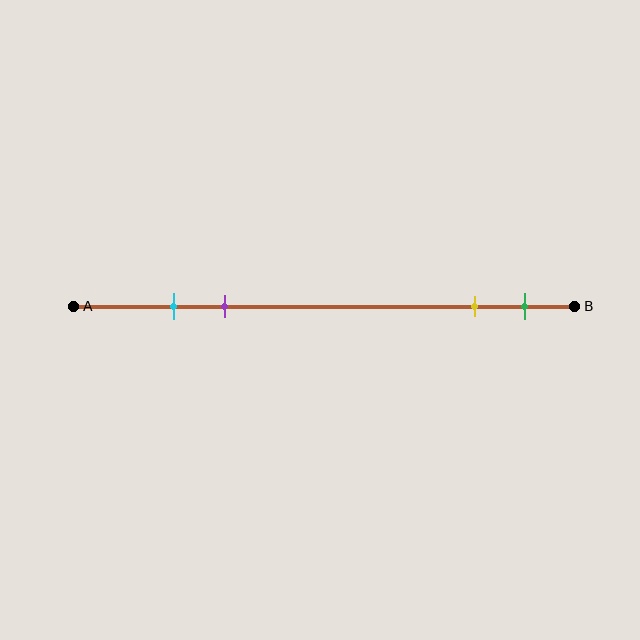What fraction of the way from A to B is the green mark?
The green mark is approximately 90% (0.9) of the way from A to B.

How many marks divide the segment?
There are 4 marks dividing the segment.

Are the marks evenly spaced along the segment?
No, the marks are not evenly spaced.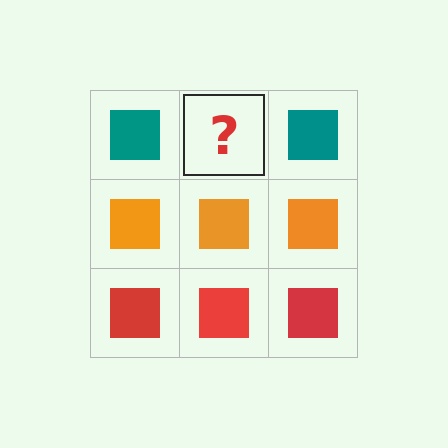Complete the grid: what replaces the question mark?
The question mark should be replaced with a teal square.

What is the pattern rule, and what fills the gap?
The rule is that each row has a consistent color. The gap should be filled with a teal square.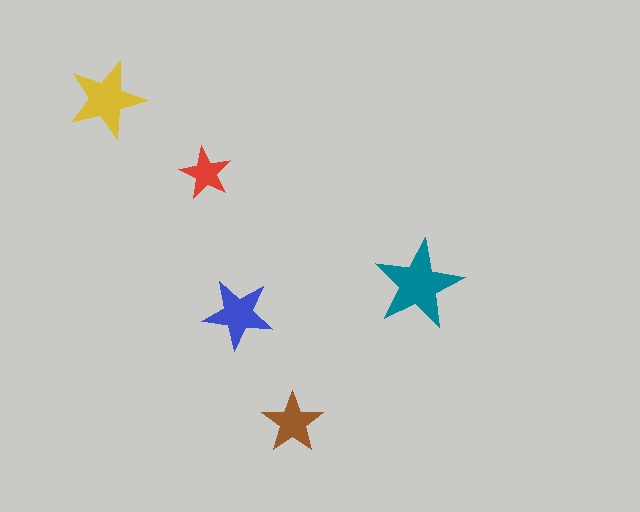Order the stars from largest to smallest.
the teal one, the yellow one, the blue one, the brown one, the red one.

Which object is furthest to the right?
The teal star is rightmost.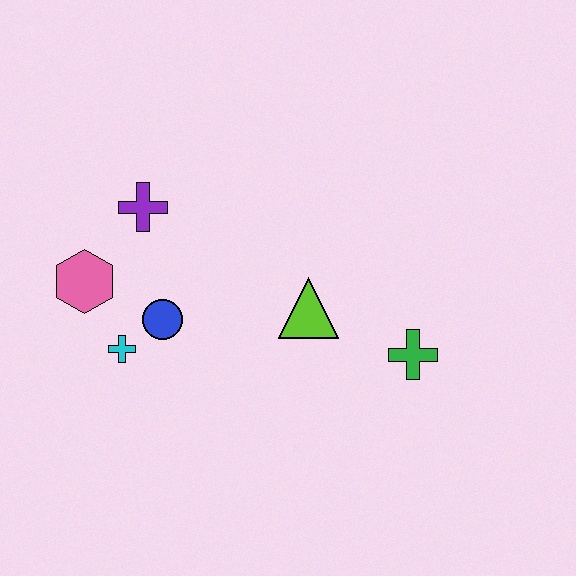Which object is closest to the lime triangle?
The green cross is closest to the lime triangle.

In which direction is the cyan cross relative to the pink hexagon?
The cyan cross is below the pink hexagon.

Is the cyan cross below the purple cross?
Yes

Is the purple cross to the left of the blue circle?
Yes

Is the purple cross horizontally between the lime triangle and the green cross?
No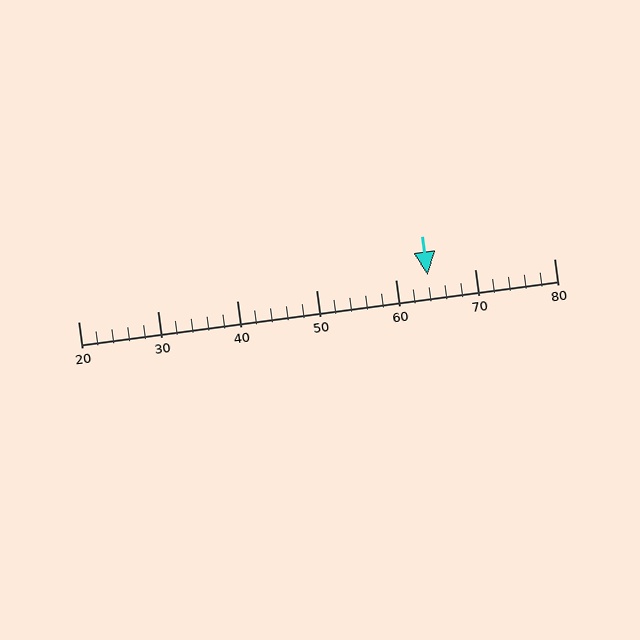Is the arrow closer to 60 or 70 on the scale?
The arrow is closer to 60.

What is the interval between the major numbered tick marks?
The major tick marks are spaced 10 units apart.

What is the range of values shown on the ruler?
The ruler shows values from 20 to 80.